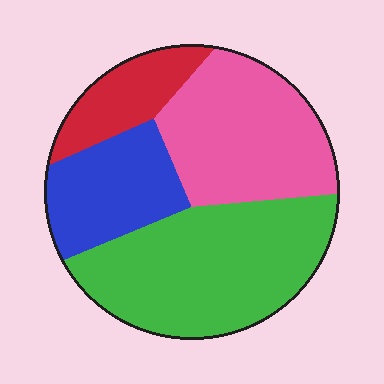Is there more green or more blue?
Green.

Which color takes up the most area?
Green, at roughly 40%.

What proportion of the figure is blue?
Blue takes up about one fifth (1/5) of the figure.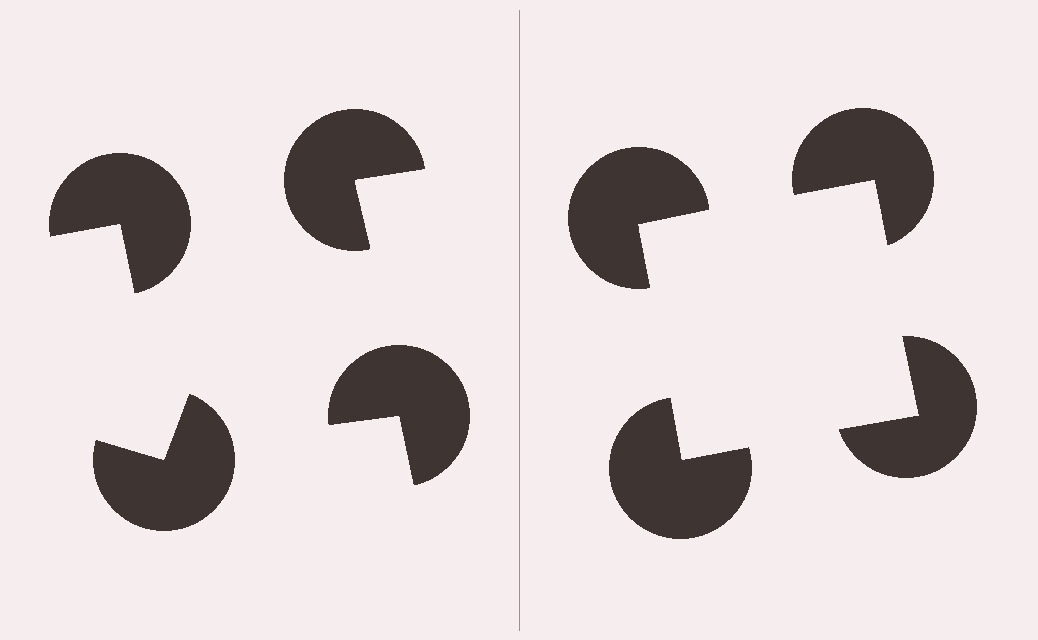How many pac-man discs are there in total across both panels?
8 — 4 on each side.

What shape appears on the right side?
An illusory square.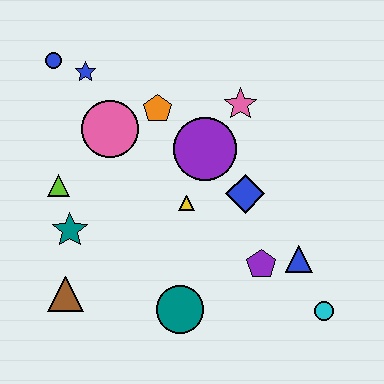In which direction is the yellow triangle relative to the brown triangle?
The yellow triangle is to the right of the brown triangle.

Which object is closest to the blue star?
The blue circle is closest to the blue star.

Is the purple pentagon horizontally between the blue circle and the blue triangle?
Yes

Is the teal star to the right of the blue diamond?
No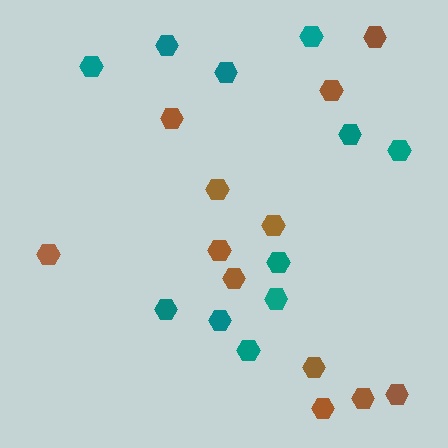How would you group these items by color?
There are 2 groups: one group of teal hexagons (11) and one group of brown hexagons (12).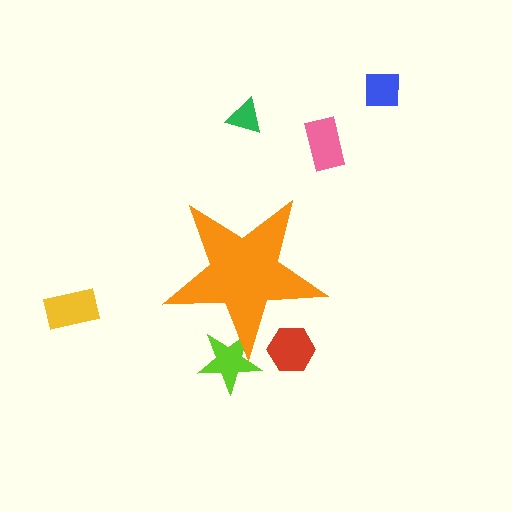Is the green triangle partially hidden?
No, the green triangle is fully visible.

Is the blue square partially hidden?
No, the blue square is fully visible.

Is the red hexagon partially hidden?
Yes, the red hexagon is partially hidden behind the orange star.